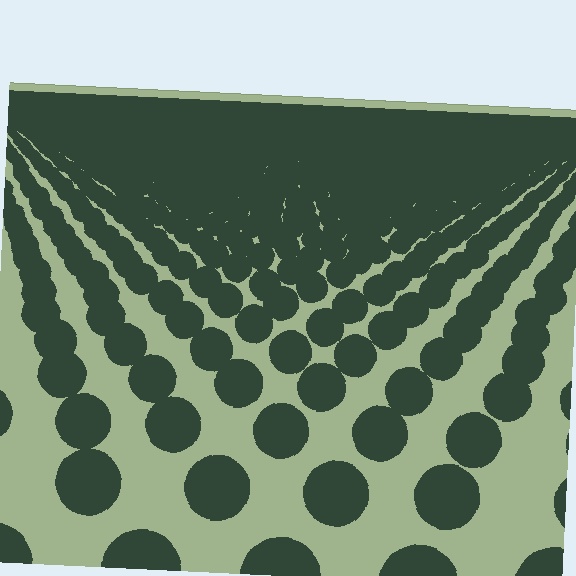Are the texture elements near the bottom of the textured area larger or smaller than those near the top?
Larger. Near the bottom, elements are closer to the viewer and appear at a bigger on-screen size.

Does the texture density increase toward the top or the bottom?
Density increases toward the top.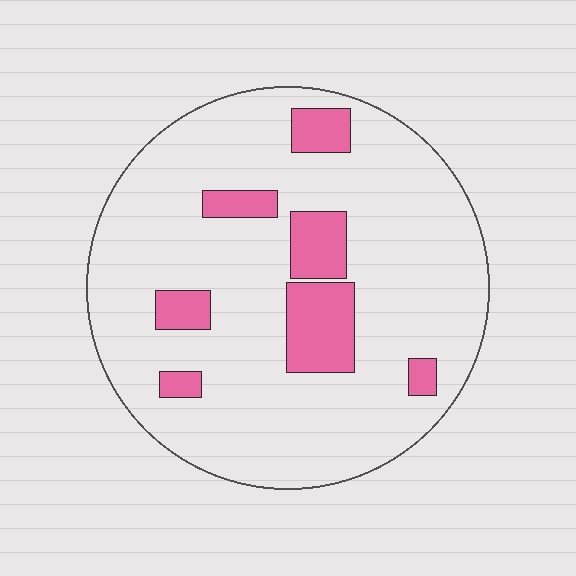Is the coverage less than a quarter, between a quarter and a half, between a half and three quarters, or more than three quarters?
Less than a quarter.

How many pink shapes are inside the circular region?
7.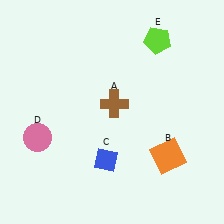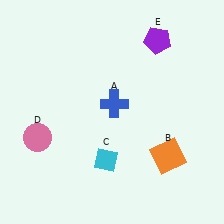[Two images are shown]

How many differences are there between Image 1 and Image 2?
There are 3 differences between the two images.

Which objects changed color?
A changed from brown to blue. C changed from blue to cyan. E changed from lime to purple.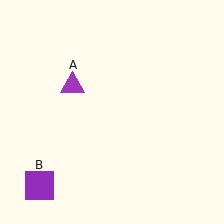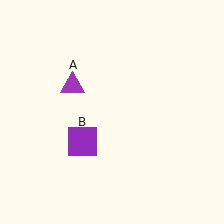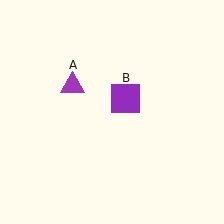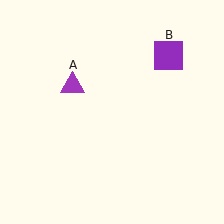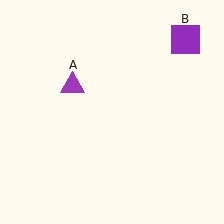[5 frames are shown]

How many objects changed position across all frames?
1 object changed position: purple square (object B).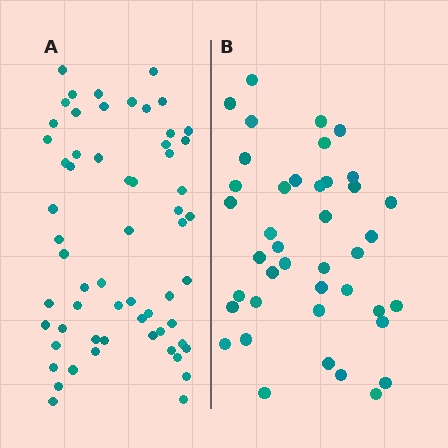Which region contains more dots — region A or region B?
Region A (the left region) has more dots.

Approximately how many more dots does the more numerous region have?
Region A has approximately 20 more dots than region B.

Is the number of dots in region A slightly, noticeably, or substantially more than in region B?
Region A has substantially more. The ratio is roughly 1.5 to 1.